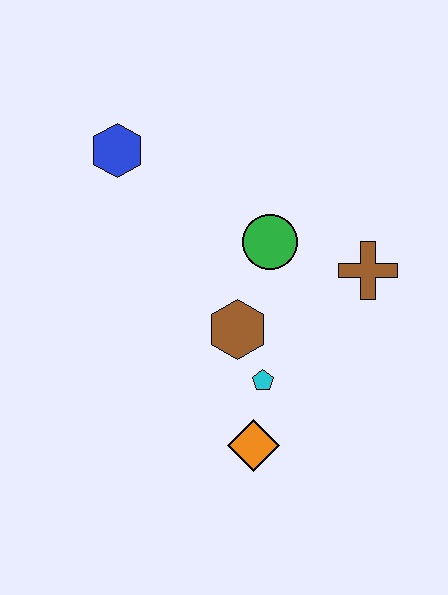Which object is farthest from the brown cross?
The blue hexagon is farthest from the brown cross.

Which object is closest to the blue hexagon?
The green circle is closest to the blue hexagon.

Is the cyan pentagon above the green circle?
No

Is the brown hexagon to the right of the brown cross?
No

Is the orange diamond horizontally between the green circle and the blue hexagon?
Yes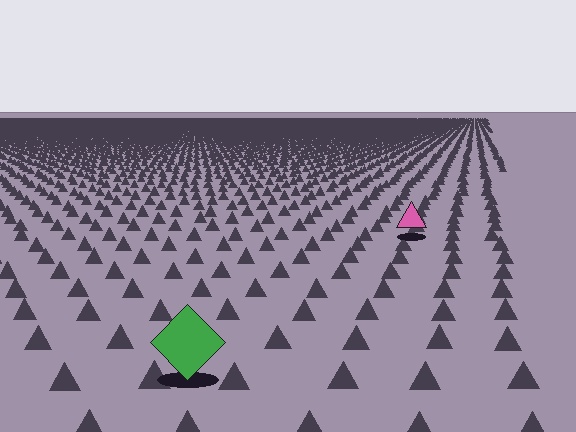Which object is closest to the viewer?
The green diamond is closest. The texture marks near it are larger and more spread out.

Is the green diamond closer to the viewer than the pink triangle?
Yes. The green diamond is closer — you can tell from the texture gradient: the ground texture is coarser near it.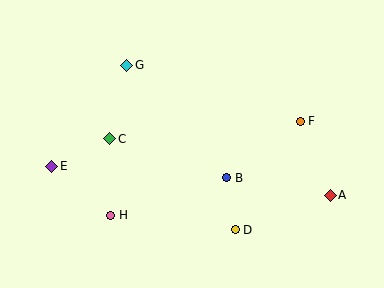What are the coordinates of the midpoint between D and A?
The midpoint between D and A is at (283, 212).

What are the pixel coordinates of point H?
Point H is at (111, 215).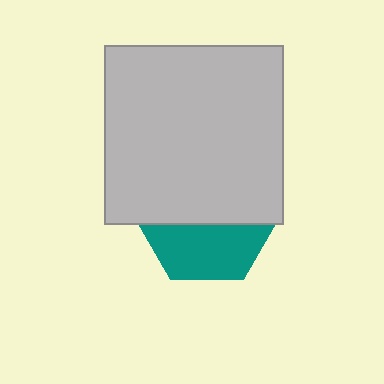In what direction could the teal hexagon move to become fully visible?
The teal hexagon could move down. That would shift it out from behind the light gray square entirely.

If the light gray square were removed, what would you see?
You would see the complete teal hexagon.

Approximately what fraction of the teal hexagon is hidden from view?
Roughly 60% of the teal hexagon is hidden behind the light gray square.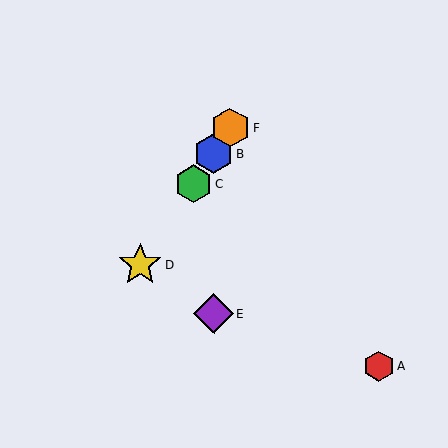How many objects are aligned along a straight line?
4 objects (B, C, D, F) are aligned along a straight line.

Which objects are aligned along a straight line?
Objects B, C, D, F are aligned along a straight line.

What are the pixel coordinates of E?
Object E is at (214, 314).